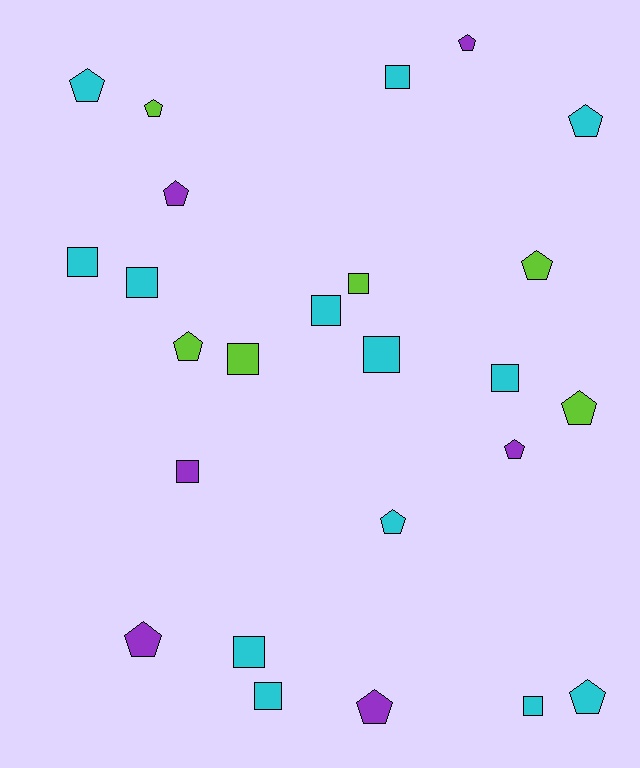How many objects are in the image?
There are 25 objects.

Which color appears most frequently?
Cyan, with 13 objects.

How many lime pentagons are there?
There are 4 lime pentagons.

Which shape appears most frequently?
Pentagon, with 13 objects.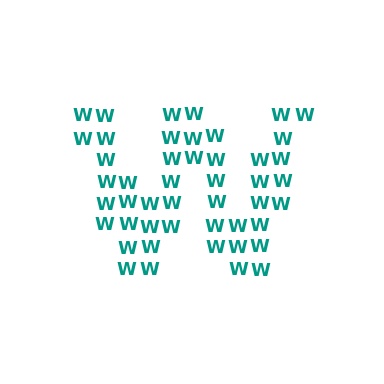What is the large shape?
The large shape is the letter W.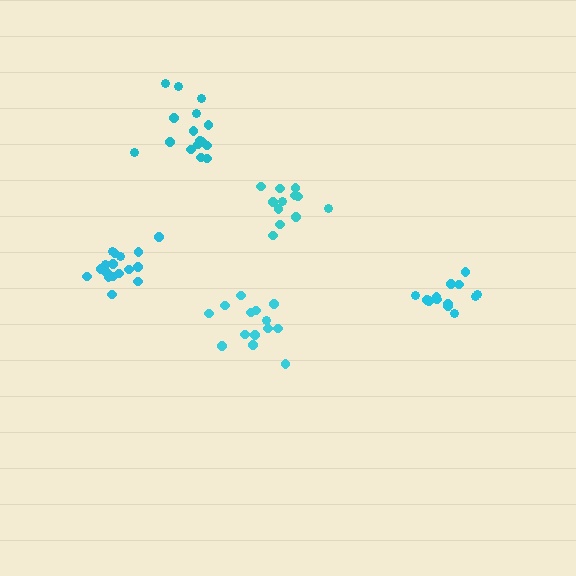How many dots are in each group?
Group 1: 16 dots, Group 2: 13 dots, Group 3: 17 dots, Group 4: 14 dots, Group 5: 12 dots (72 total).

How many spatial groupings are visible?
There are 5 spatial groupings.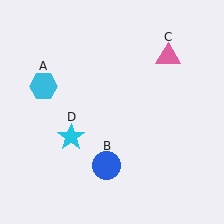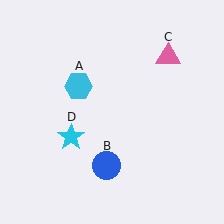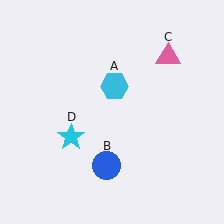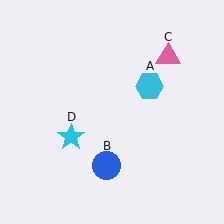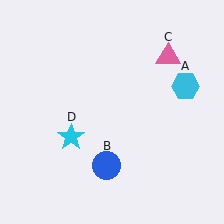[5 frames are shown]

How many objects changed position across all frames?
1 object changed position: cyan hexagon (object A).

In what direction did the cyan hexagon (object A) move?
The cyan hexagon (object A) moved right.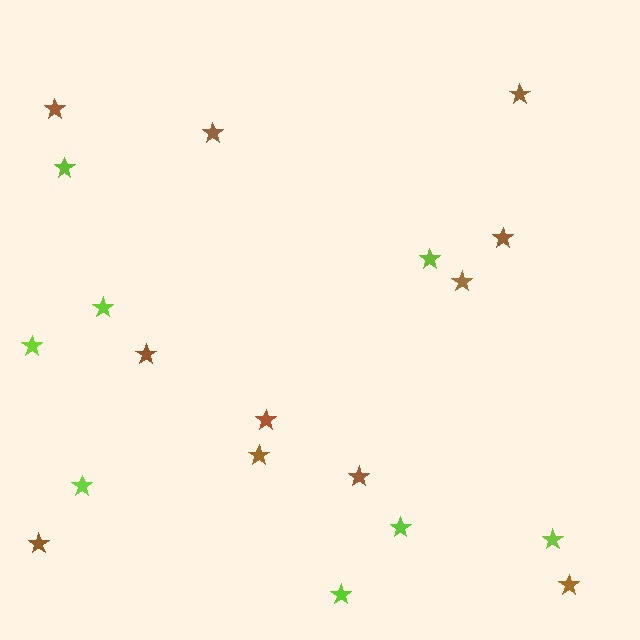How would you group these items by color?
There are 2 groups: one group of brown stars (11) and one group of lime stars (8).